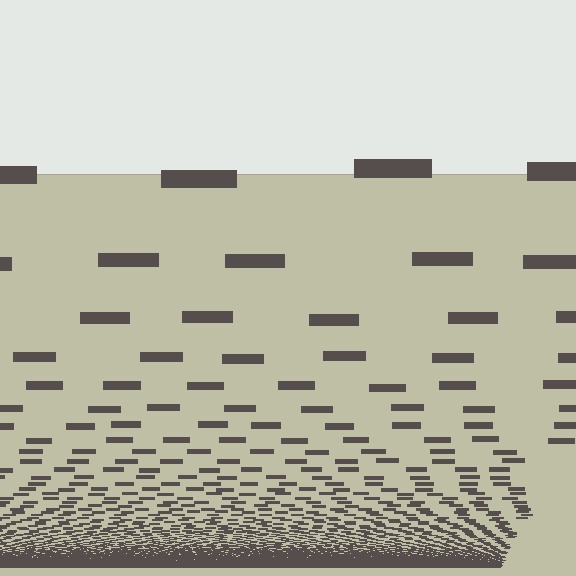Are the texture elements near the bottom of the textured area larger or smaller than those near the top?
Smaller. The gradient is inverted — elements near the bottom are smaller and denser.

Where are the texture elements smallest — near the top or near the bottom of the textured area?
Near the bottom.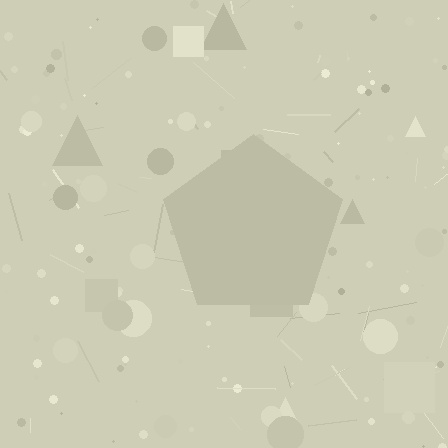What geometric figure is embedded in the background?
A pentagon is embedded in the background.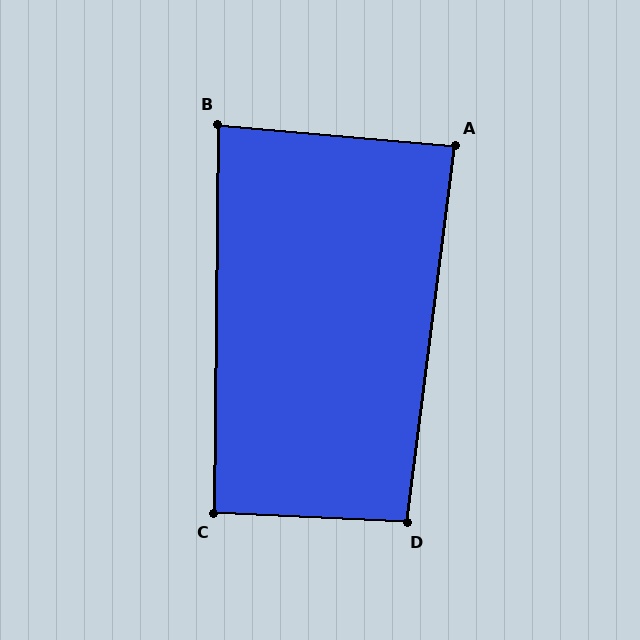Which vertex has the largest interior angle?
D, at approximately 95 degrees.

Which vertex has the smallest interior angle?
B, at approximately 85 degrees.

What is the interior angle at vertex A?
Approximately 88 degrees (approximately right).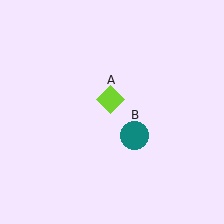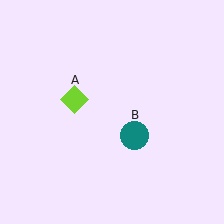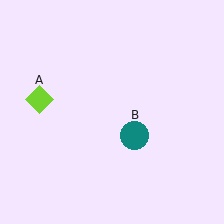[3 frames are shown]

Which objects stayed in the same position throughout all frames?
Teal circle (object B) remained stationary.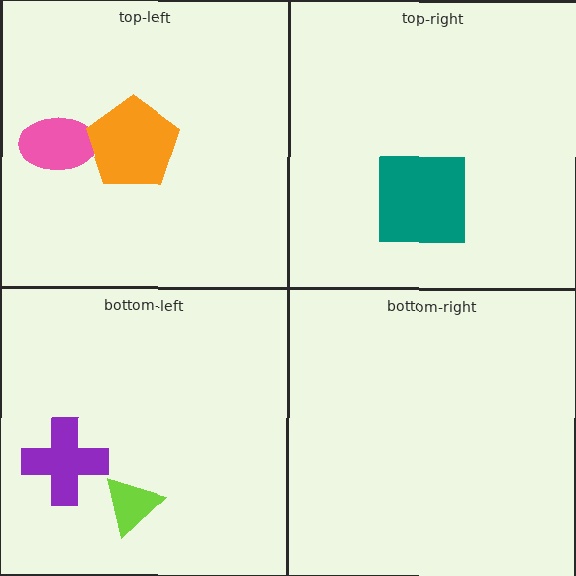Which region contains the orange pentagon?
The top-left region.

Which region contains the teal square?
The top-right region.